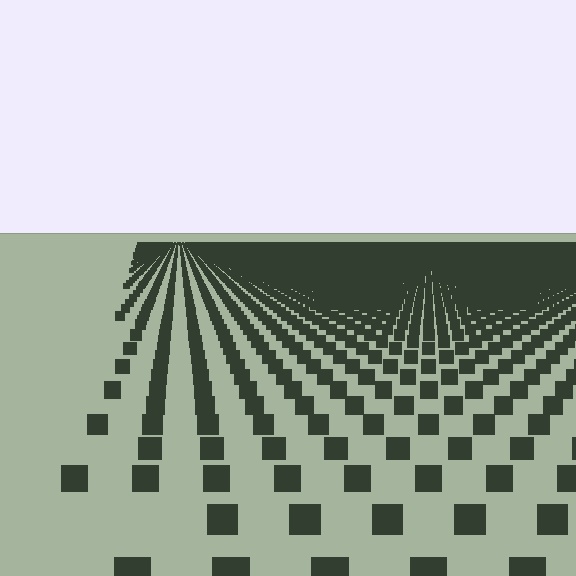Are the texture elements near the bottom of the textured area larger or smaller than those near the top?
Larger. Near the bottom, elements are closer to the viewer and appear at a bigger on-screen size.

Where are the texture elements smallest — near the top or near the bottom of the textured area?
Near the top.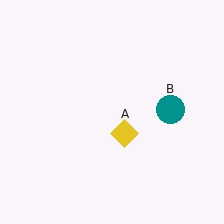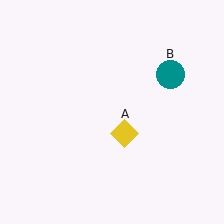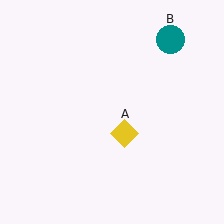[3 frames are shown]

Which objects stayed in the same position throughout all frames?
Yellow diamond (object A) remained stationary.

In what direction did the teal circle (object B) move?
The teal circle (object B) moved up.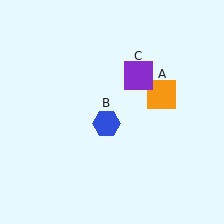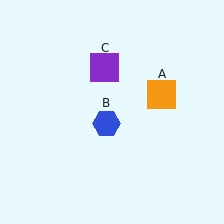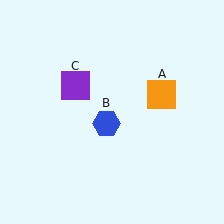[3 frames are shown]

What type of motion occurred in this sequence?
The purple square (object C) rotated counterclockwise around the center of the scene.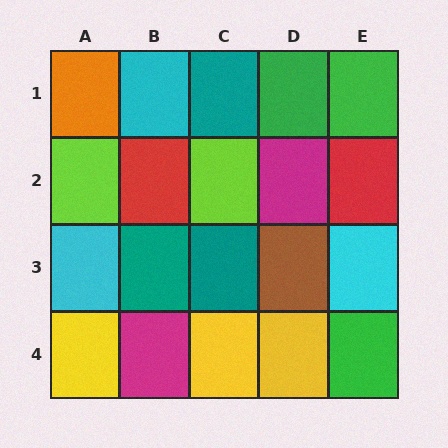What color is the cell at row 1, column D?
Green.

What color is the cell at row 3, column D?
Brown.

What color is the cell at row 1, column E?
Green.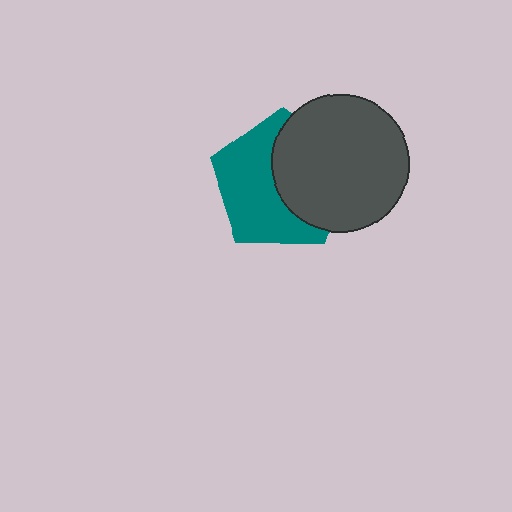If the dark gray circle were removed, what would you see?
You would see the complete teal pentagon.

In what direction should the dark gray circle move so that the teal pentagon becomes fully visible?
The dark gray circle should move right. That is the shortest direction to clear the overlap and leave the teal pentagon fully visible.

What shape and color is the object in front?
The object in front is a dark gray circle.